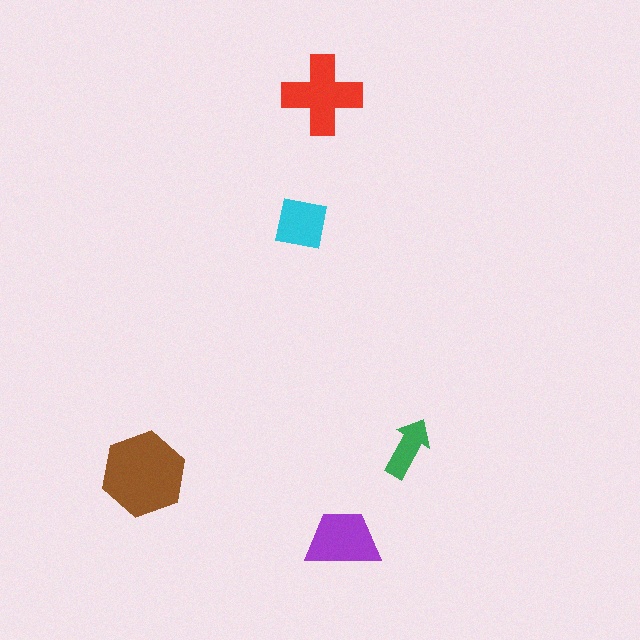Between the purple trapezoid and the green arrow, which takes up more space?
The purple trapezoid.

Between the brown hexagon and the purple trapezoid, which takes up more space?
The brown hexagon.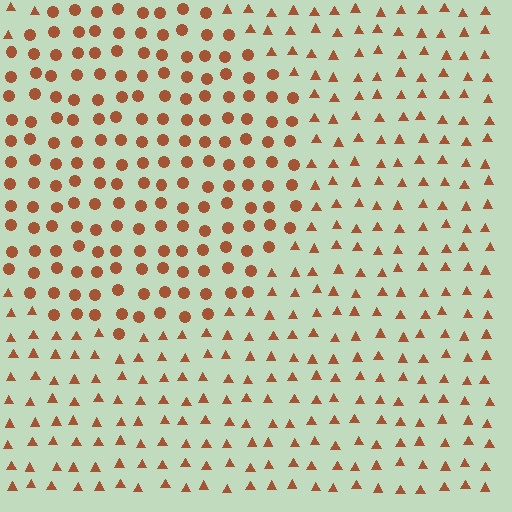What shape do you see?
I see a circle.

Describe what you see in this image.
The image is filled with small brown elements arranged in a uniform grid. A circle-shaped region contains circles, while the surrounding area contains triangles. The boundary is defined purely by the change in element shape.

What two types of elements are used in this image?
The image uses circles inside the circle region and triangles outside it.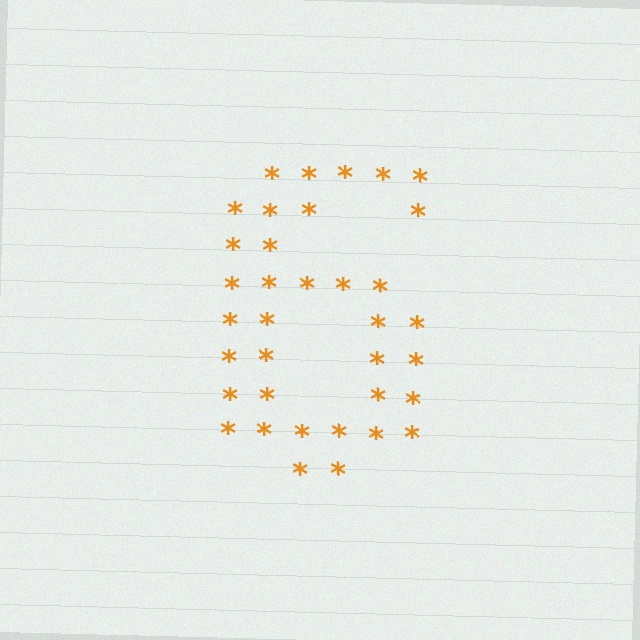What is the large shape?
The large shape is the digit 6.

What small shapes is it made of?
It is made of small asterisks.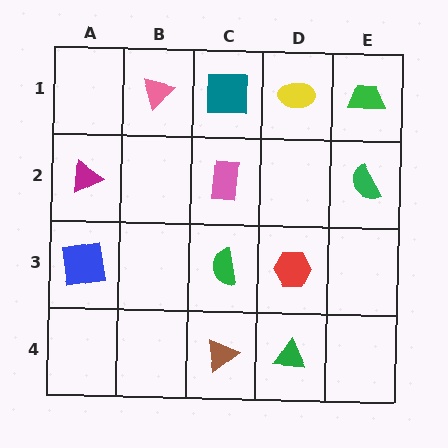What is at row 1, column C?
A teal square.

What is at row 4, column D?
A green triangle.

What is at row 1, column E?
A green trapezoid.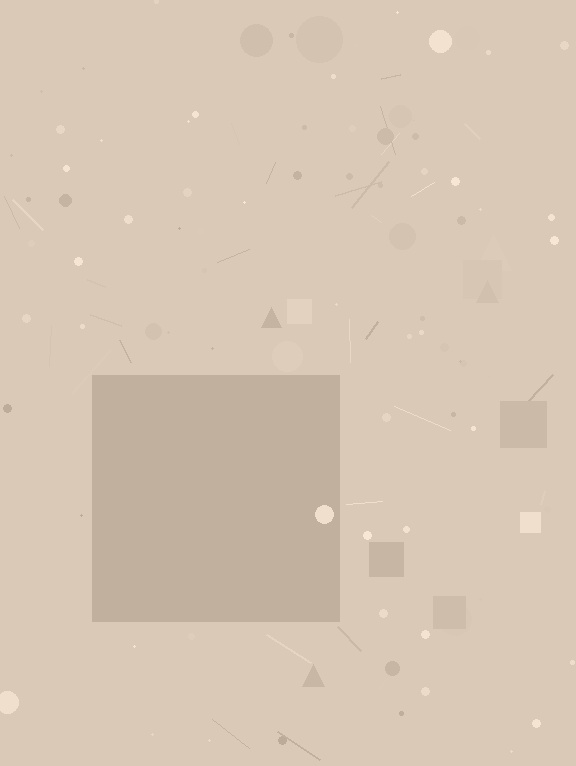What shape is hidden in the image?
A square is hidden in the image.